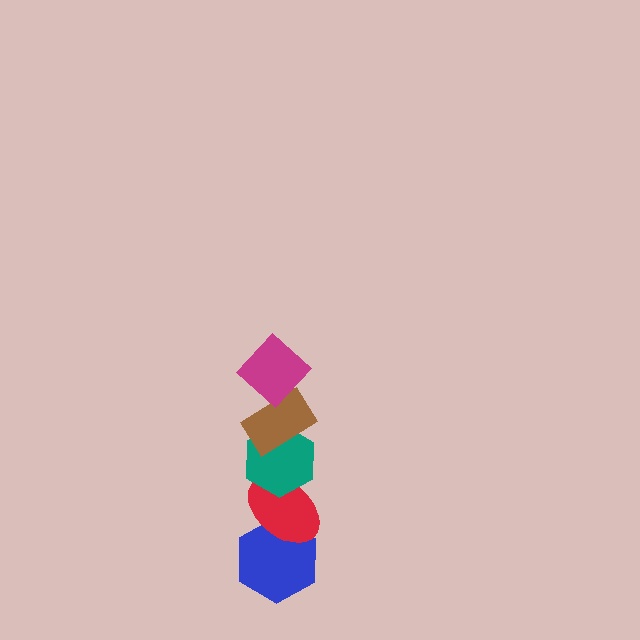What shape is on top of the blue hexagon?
The red ellipse is on top of the blue hexagon.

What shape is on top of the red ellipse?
The teal hexagon is on top of the red ellipse.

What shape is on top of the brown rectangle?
The magenta diamond is on top of the brown rectangle.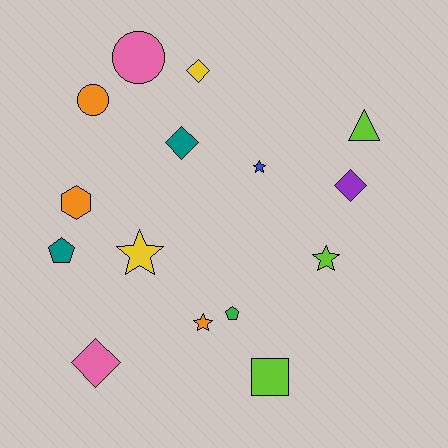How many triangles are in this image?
There is 1 triangle.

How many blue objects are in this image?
There is 1 blue object.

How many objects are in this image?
There are 15 objects.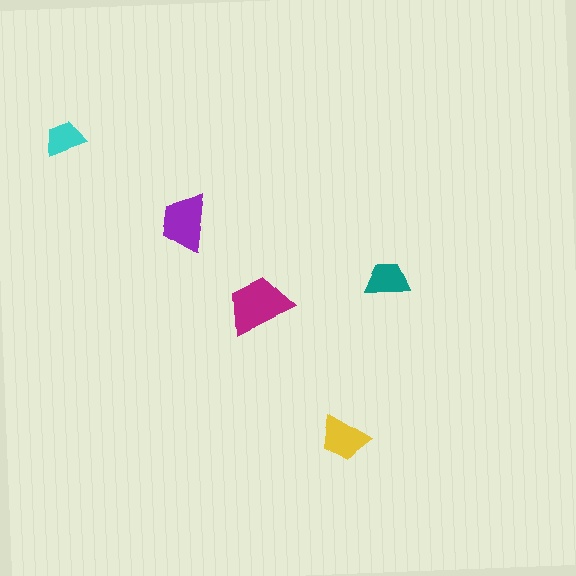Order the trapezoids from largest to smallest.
the magenta one, the purple one, the yellow one, the teal one, the cyan one.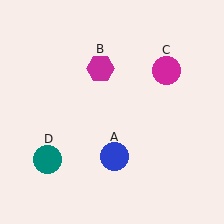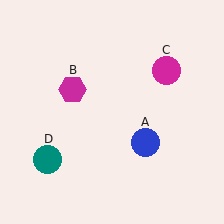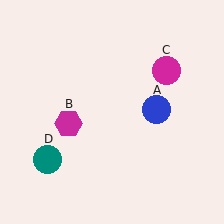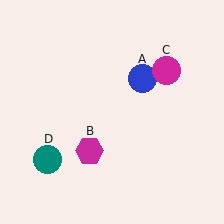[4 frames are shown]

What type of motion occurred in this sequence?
The blue circle (object A), magenta hexagon (object B) rotated counterclockwise around the center of the scene.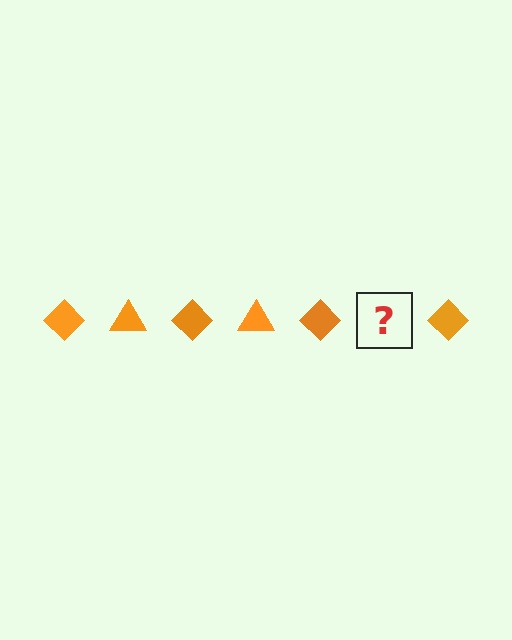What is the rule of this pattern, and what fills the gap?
The rule is that the pattern cycles through diamond, triangle shapes in orange. The gap should be filled with an orange triangle.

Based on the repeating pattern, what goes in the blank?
The blank should be an orange triangle.